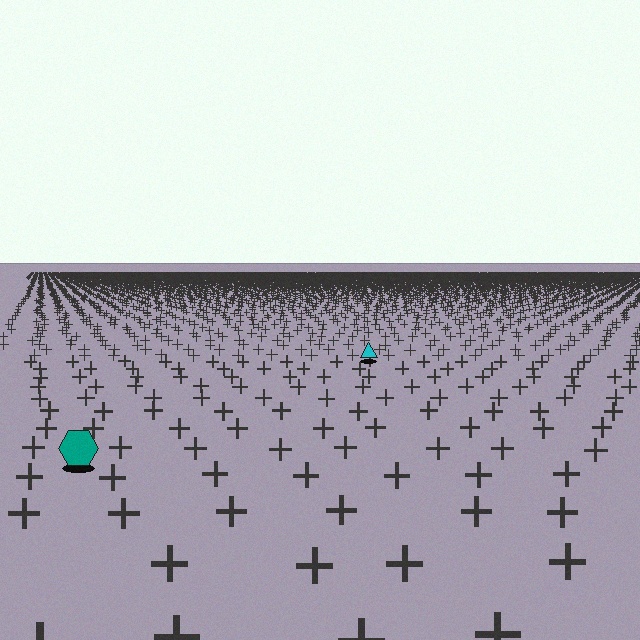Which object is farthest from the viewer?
The cyan triangle is farthest from the viewer. It appears smaller and the ground texture around it is denser.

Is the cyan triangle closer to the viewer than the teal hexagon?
No. The teal hexagon is closer — you can tell from the texture gradient: the ground texture is coarser near it.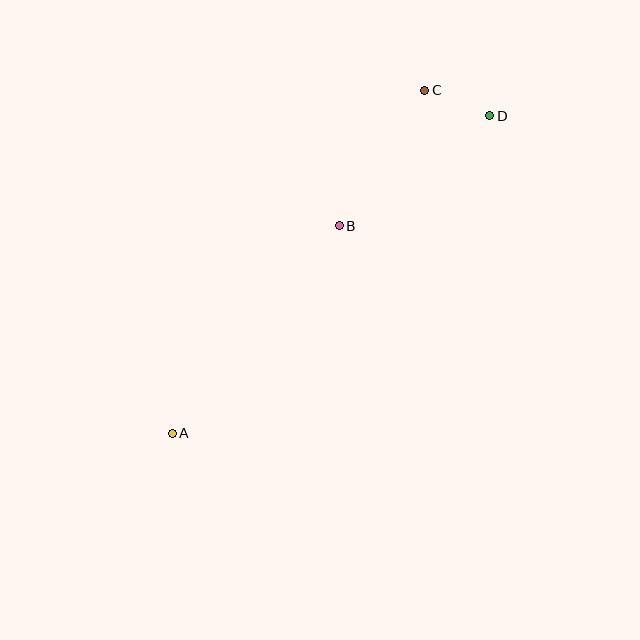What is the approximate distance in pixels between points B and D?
The distance between B and D is approximately 187 pixels.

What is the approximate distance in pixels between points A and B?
The distance between A and B is approximately 266 pixels.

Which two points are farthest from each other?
Points A and D are farthest from each other.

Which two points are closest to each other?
Points C and D are closest to each other.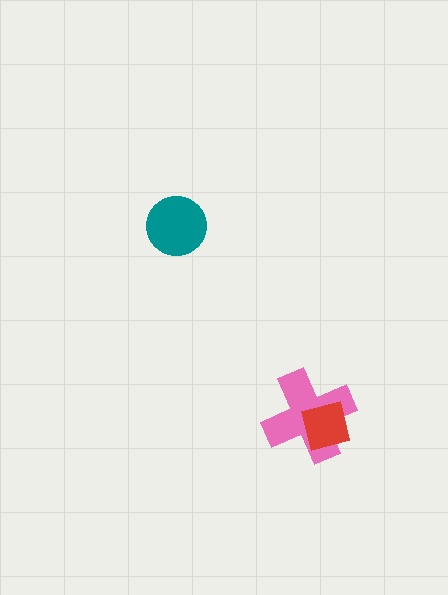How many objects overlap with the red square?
1 object overlaps with the red square.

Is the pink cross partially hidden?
Yes, it is partially covered by another shape.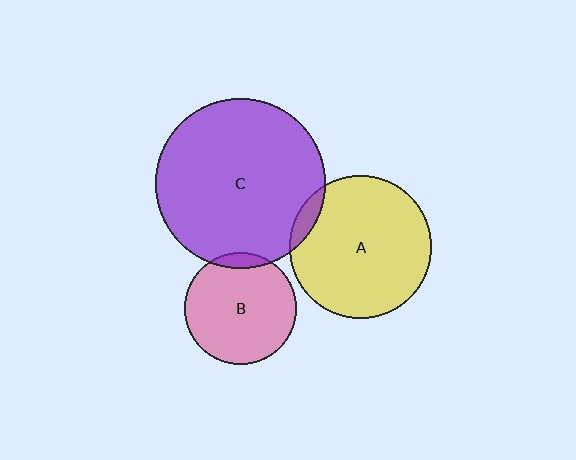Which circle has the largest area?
Circle C (purple).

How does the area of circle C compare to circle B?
Approximately 2.3 times.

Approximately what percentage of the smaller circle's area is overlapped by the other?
Approximately 5%.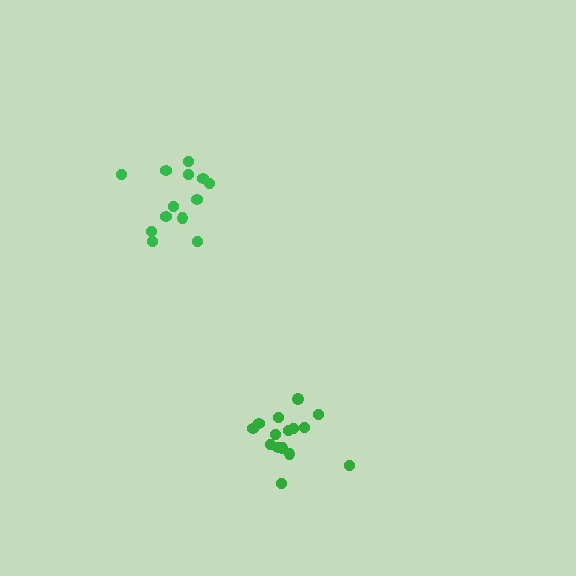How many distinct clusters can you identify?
There are 2 distinct clusters.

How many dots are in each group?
Group 1: 13 dots, Group 2: 15 dots (28 total).